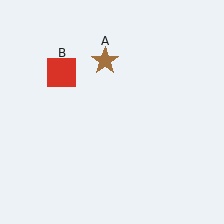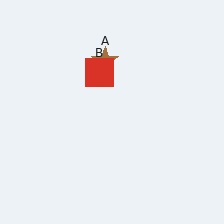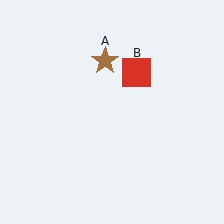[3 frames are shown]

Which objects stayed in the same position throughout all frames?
Brown star (object A) remained stationary.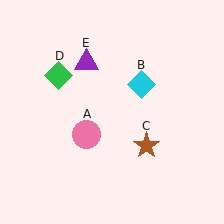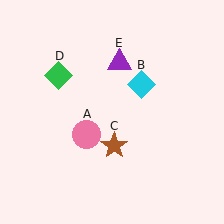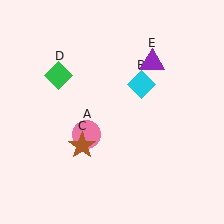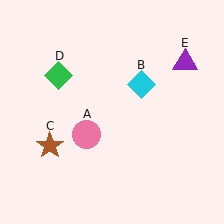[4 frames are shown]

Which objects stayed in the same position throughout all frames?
Pink circle (object A) and cyan diamond (object B) and green diamond (object D) remained stationary.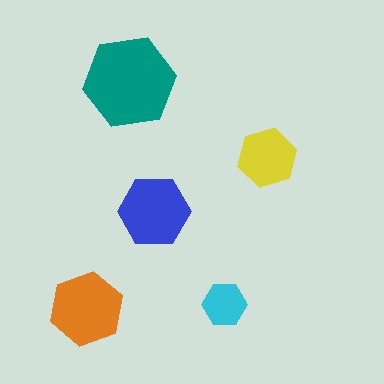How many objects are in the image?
There are 5 objects in the image.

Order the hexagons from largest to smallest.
the teal one, the orange one, the blue one, the yellow one, the cyan one.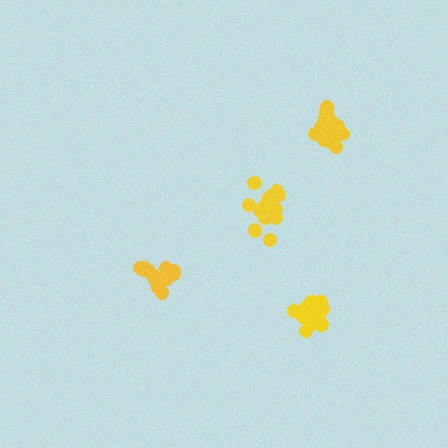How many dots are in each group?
Group 1: 16 dots, Group 2: 19 dots, Group 3: 15 dots, Group 4: 19 dots (69 total).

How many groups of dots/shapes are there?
There are 4 groups.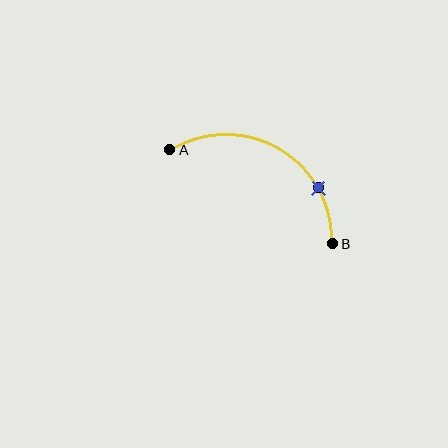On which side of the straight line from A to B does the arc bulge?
The arc bulges above the straight line connecting A and B.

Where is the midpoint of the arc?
The arc midpoint is the point on the curve farthest from the straight line joining A and B. It sits above that line.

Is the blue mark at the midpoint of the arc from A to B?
No. The blue mark lies on the arc but is closer to endpoint B. The arc midpoint would be at the point on the curve equidistant along the arc from both A and B.